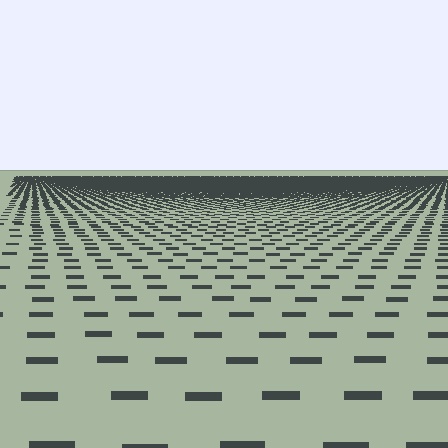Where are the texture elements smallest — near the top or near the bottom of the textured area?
Near the top.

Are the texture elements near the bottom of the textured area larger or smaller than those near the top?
Larger. Near the bottom, elements are closer to the viewer and appear at a bigger on-screen size.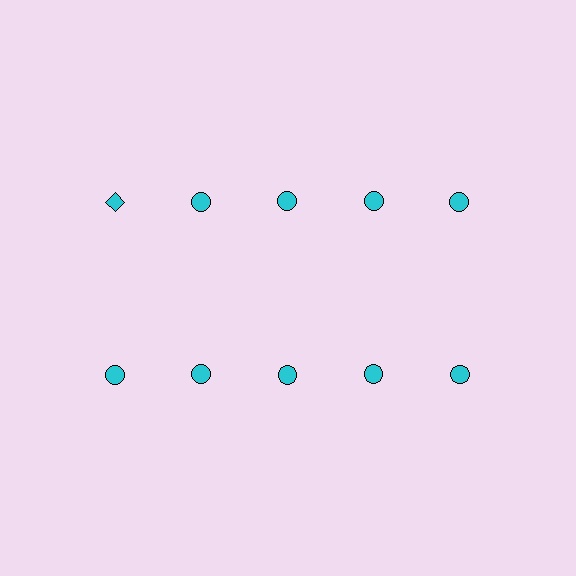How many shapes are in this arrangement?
There are 10 shapes arranged in a grid pattern.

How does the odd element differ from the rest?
It has a different shape: diamond instead of circle.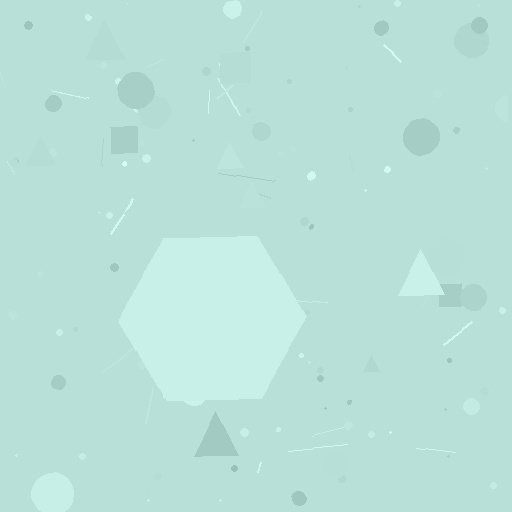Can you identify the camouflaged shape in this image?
The camouflaged shape is a hexagon.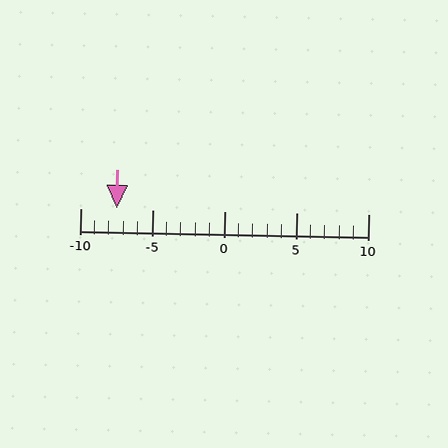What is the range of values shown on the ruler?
The ruler shows values from -10 to 10.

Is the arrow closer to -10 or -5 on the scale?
The arrow is closer to -5.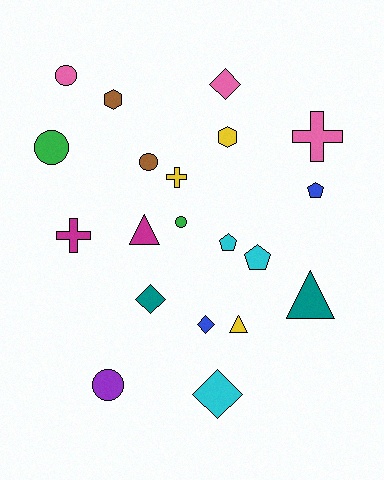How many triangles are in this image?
There are 3 triangles.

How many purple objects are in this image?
There is 1 purple object.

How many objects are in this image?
There are 20 objects.